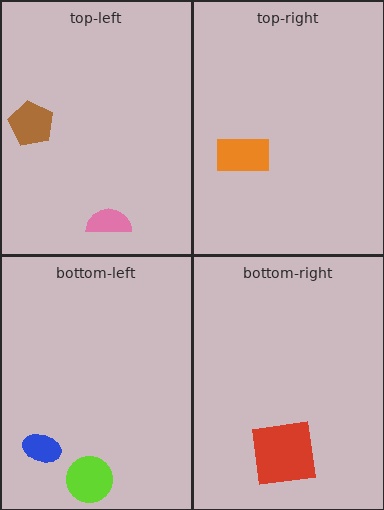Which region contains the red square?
The bottom-right region.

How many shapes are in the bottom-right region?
1.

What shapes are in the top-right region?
The orange rectangle.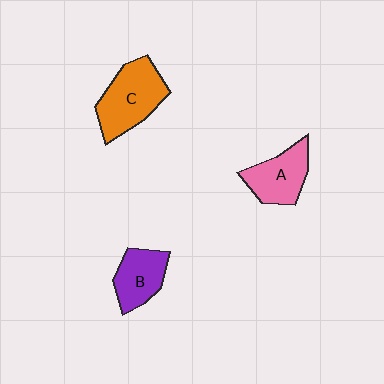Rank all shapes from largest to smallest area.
From largest to smallest: C (orange), A (pink), B (purple).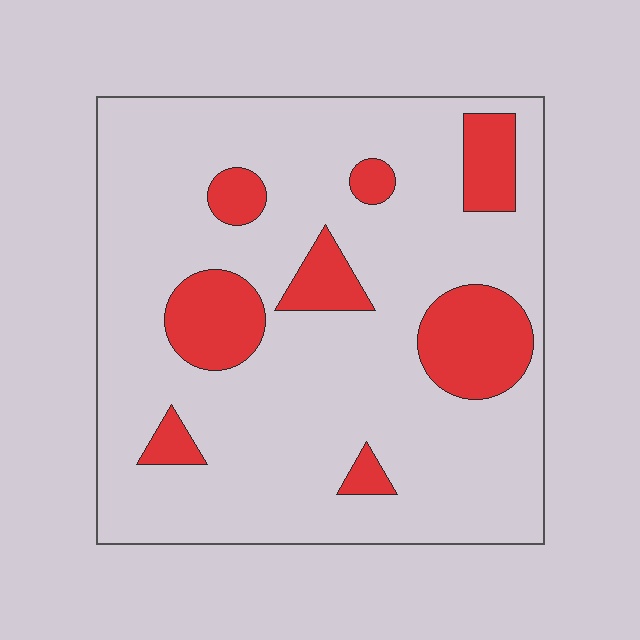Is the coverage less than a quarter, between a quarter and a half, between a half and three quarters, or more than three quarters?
Less than a quarter.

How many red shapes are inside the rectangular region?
8.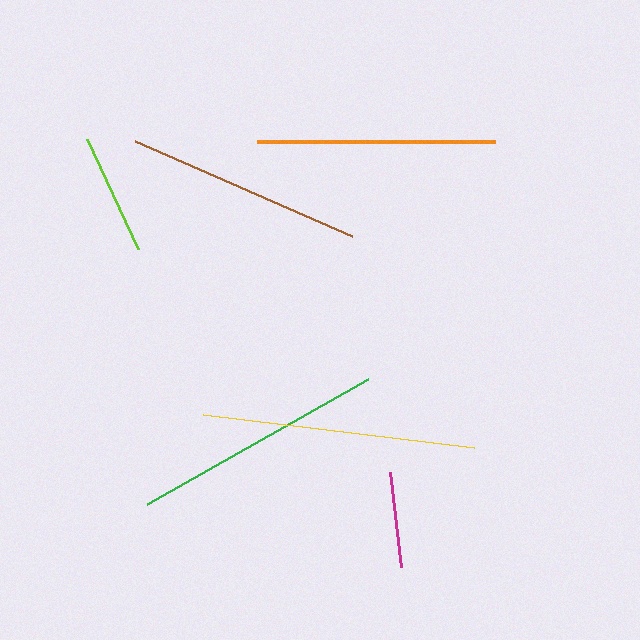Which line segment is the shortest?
The magenta line is the shortest at approximately 95 pixels.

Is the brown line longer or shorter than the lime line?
The brown line is longer than the lime line.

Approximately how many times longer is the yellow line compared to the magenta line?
The yellow line is approximately 2.9 times the length of the magenta line.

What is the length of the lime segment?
The lime segment is approximately 121 pixels long.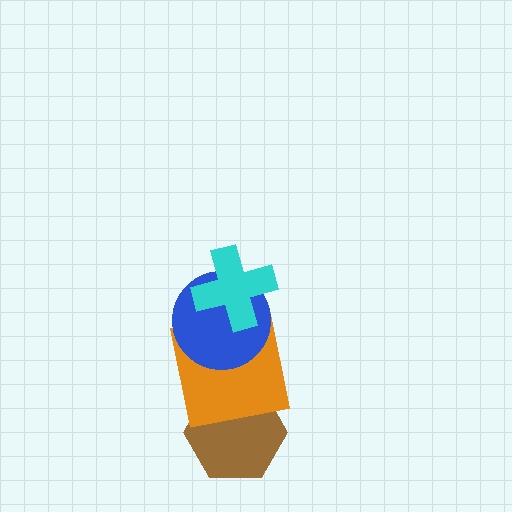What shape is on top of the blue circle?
The cyan cross is on top of the blue circle.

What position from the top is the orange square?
The orange square is 3rd from the top.